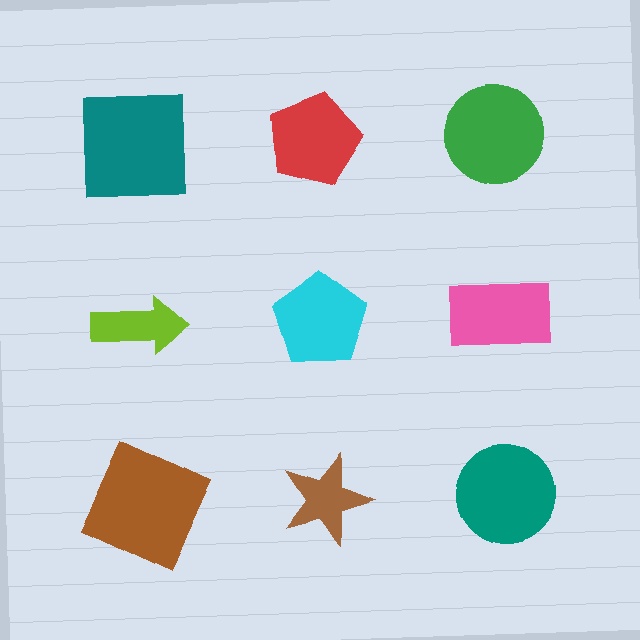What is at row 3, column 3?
A teal circle.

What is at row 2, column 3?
A pink rectangle.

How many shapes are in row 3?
3 shapes.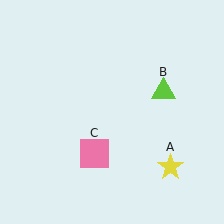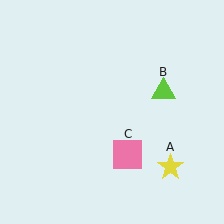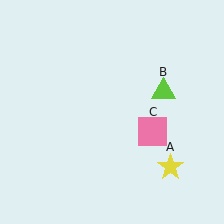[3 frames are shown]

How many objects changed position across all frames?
1 object changed position: pink square (object C).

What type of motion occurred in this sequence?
The pink square (object C) rotated counterclockwise around the center of the scene.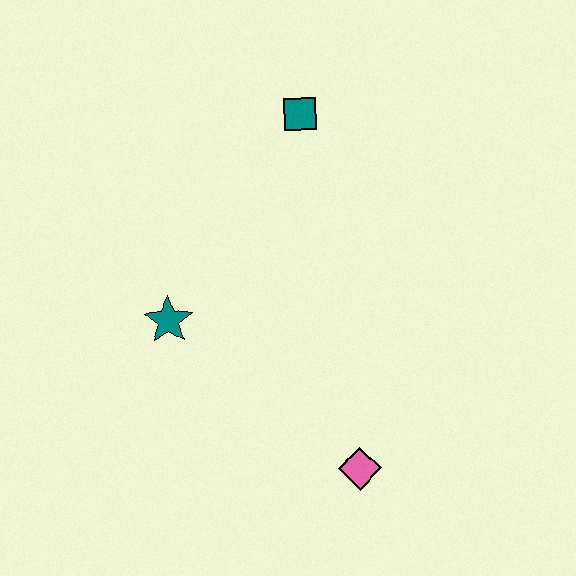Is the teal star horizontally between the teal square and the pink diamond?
No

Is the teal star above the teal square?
No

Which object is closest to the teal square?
The teal star is closest to the teal square.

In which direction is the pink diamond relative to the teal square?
The pink diamond is below the teal square.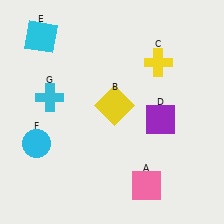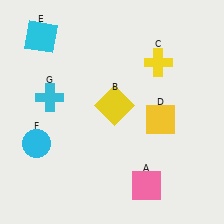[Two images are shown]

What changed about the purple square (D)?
In Image 1, D is purple. In Image 2, it changed to yellow.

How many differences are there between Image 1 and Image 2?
There is 1 difference between the two images.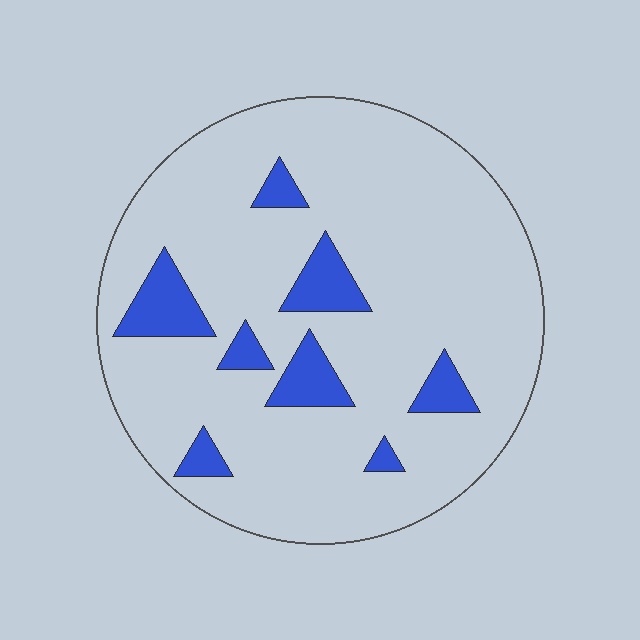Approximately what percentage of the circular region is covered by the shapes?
Approximately 15%.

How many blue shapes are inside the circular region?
8.